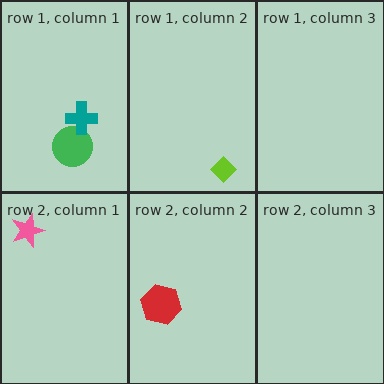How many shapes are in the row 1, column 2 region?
1.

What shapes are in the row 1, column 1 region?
The green circle, the teal cross.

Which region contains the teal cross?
The row 1, column 1 region.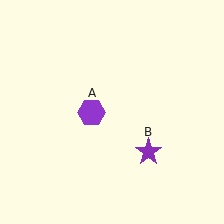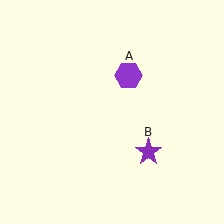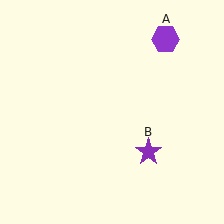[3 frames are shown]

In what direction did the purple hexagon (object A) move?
The purple hexagon (object A) moved up and to the right.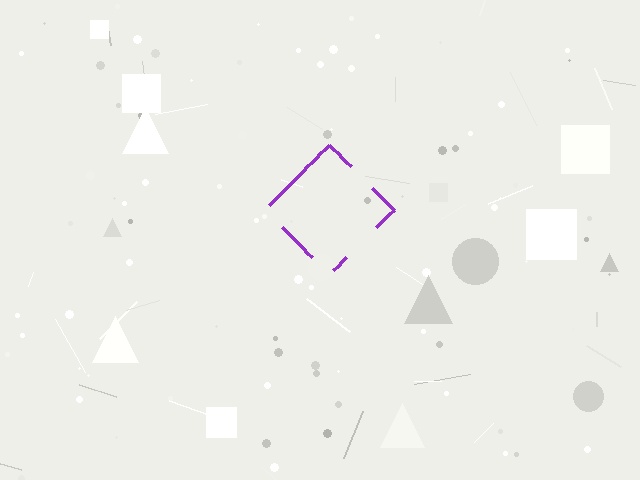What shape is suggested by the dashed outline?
The dashed outline suggests a diamond.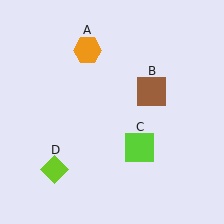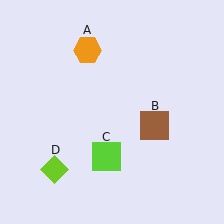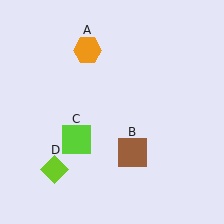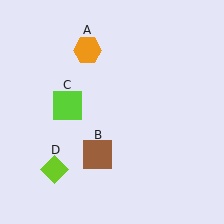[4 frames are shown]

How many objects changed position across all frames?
2 objects changed position: brown square (object B), lime square (object C).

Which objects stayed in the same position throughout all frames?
Orange hexagon (object A) and lime diamond (object D) remained stationary.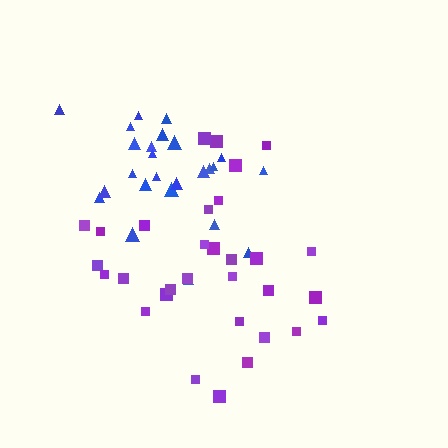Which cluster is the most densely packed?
Blue.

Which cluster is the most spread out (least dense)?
Purple.